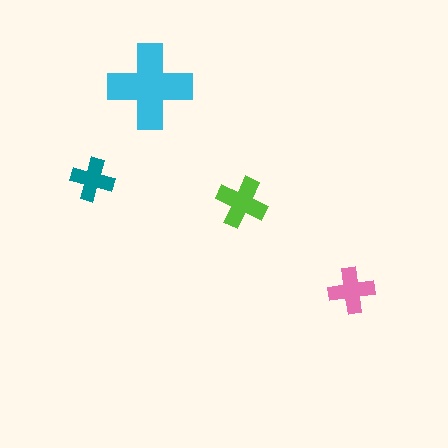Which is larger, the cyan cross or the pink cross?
The cyan one.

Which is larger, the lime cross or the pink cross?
The lime one.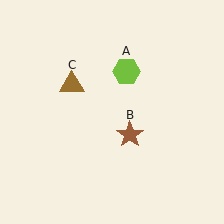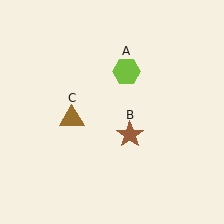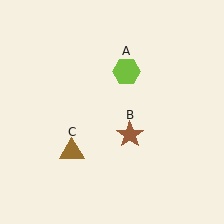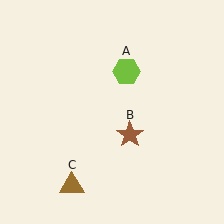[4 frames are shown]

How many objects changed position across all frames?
1 object changed position: brown triangle (object C).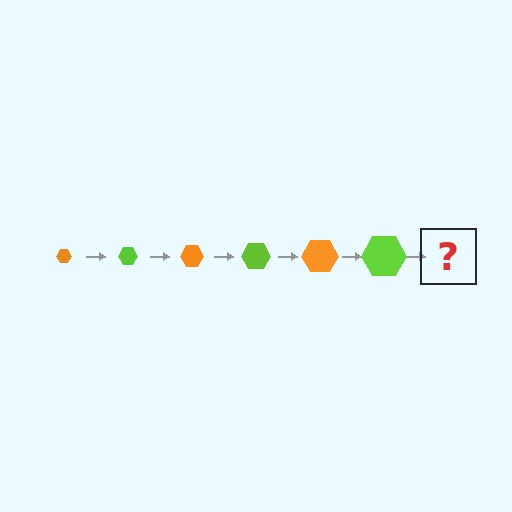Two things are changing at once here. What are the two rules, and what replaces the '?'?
The two rules are that the hexagon grows larger each step and the color cycles through orange and lime. The '?' should be an orange hexagon, larger than the previous one.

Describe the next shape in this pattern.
It should be an orange hexagon, larger than the previous one.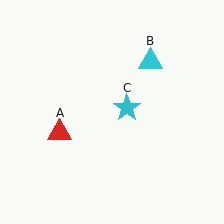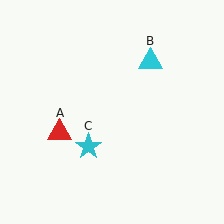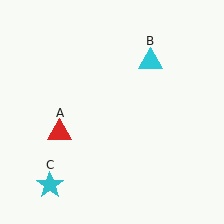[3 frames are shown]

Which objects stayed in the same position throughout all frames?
Red triangle (object A) and cyan triangle (object B) remained stationary.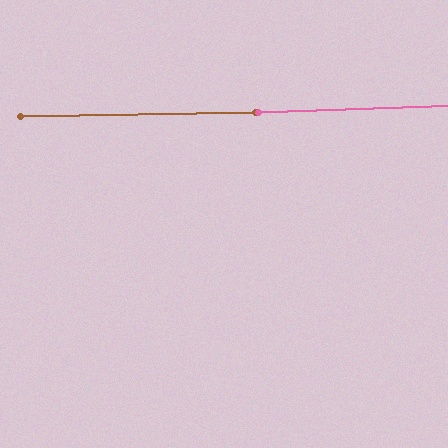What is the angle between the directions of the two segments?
Approximately 1 degree.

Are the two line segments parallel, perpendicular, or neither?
Parallel — their directions differ by only 1.1°.